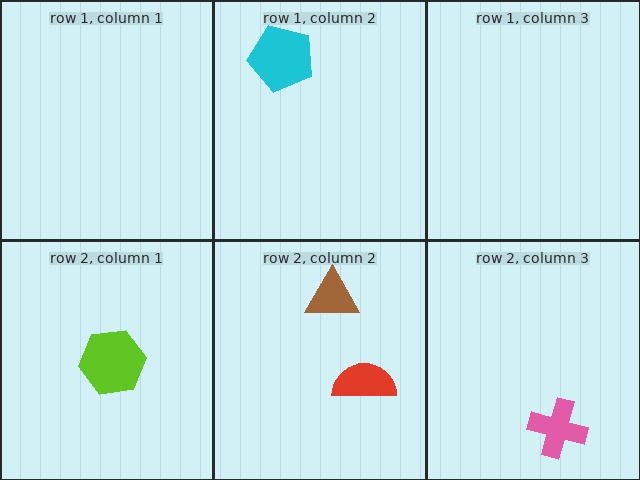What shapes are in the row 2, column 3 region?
The pink cross.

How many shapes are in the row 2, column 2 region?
2.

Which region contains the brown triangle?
The row 2, column 2 region.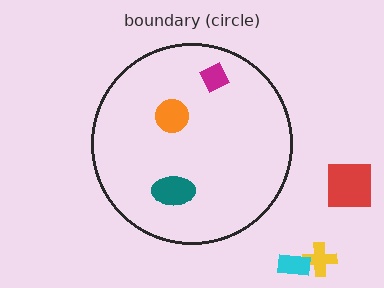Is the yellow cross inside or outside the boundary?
Outside.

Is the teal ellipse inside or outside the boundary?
Inside.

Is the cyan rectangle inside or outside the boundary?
Outside.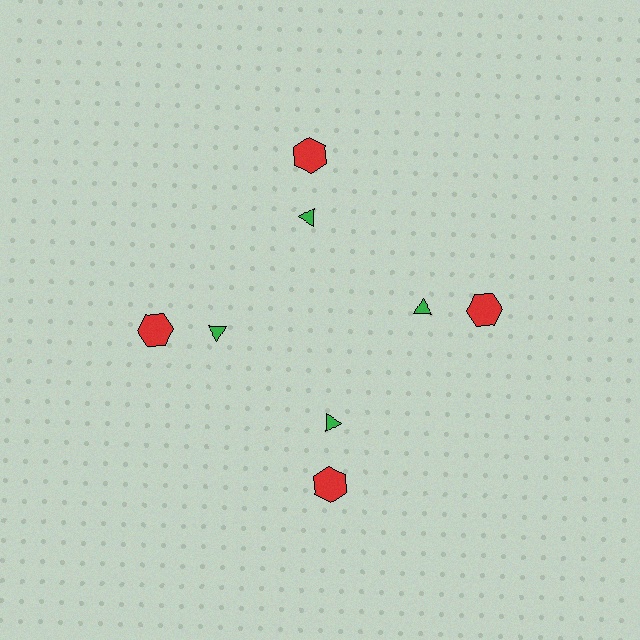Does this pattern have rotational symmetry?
Yes, this pattern has 4-fold rotational symmetry. It looks the same after rotating 90 degrees around the center.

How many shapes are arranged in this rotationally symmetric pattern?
There are 8 shapes, arranged in 4 groups of 2.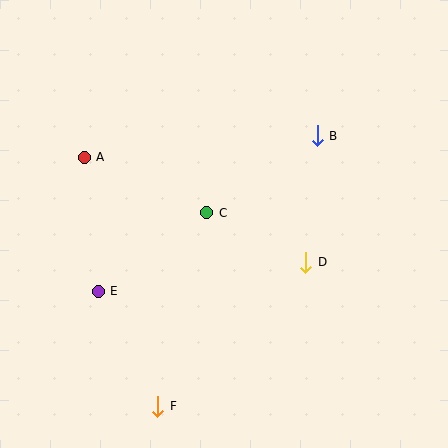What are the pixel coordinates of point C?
Point C is at (207, 213).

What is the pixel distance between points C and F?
The distance between C and F is 199 pixels.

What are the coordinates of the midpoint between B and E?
The midpoint between B and E is at (208, 214).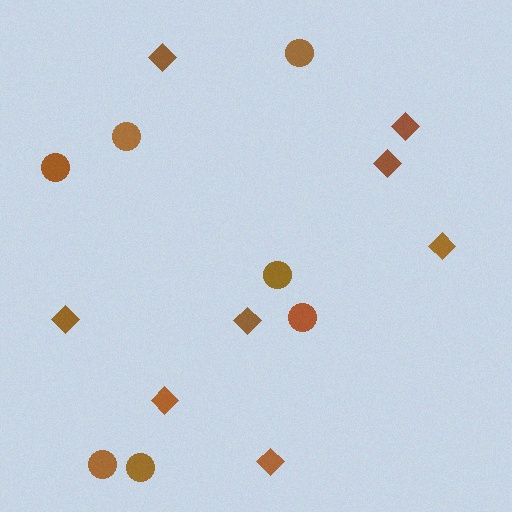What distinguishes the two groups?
There are 2 groups: one group of circles (7) and one group of diamonds (8).